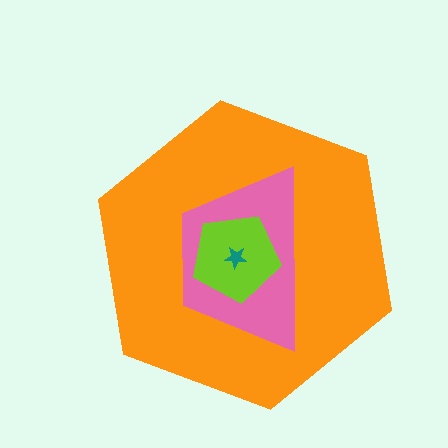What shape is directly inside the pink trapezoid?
The lime pentagon.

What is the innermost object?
The teal star.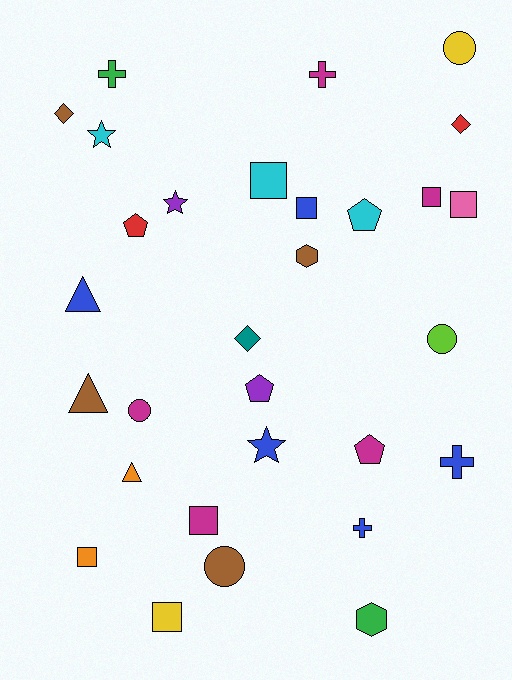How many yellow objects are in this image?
There are 2 yellow objects.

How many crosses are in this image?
There are 4 crosses.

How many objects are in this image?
There are 30 objects.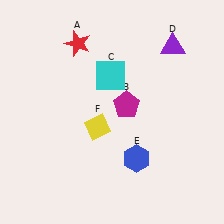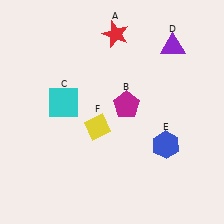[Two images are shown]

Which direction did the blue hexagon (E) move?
The blue hexagon (E) moved right.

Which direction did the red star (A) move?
The red star (A) moved right.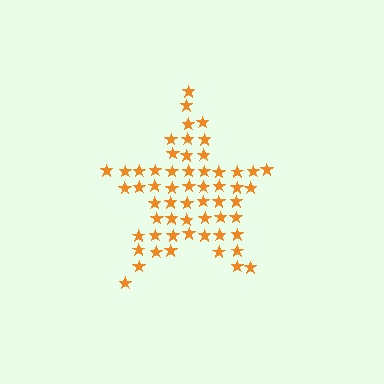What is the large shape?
The large shape is a star.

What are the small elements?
The small elements are stars.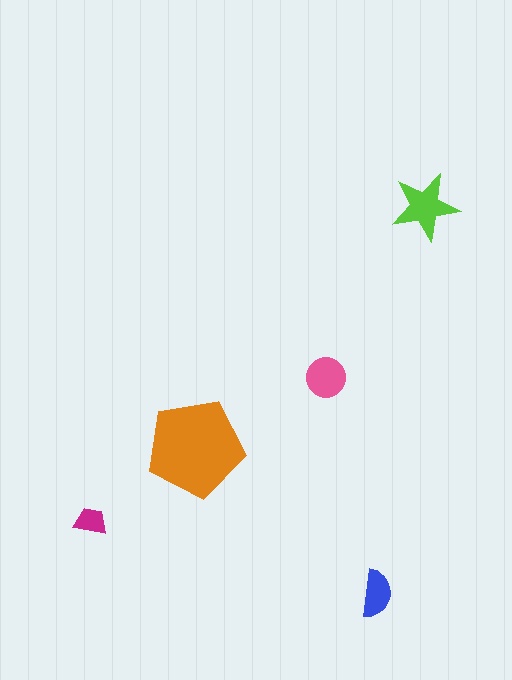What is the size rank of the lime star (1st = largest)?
2nd.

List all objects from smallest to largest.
The magenta trapezoid, the blue semicircle, the pink circle, the lime star, the orange pentagon.